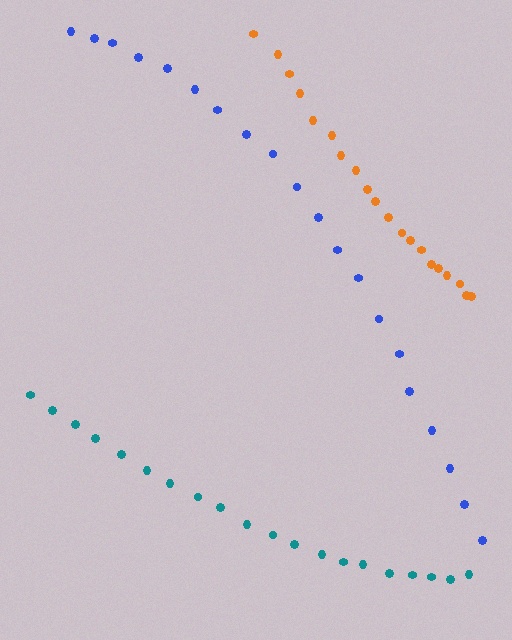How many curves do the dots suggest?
There are 3 distinct paths.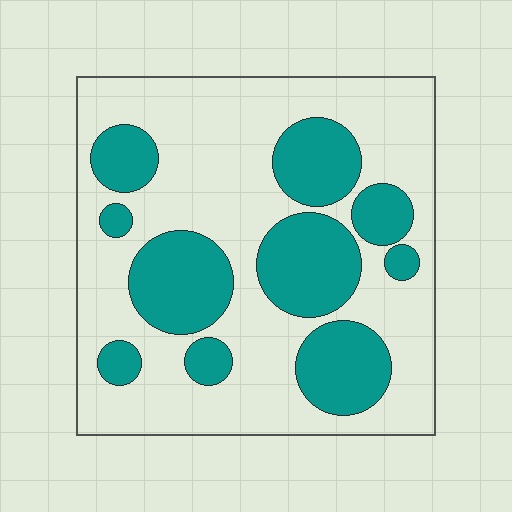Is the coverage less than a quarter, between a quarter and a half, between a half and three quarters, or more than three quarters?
Between a quarter and a half.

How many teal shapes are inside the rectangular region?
10.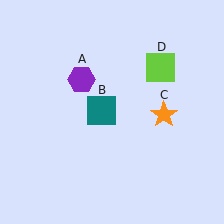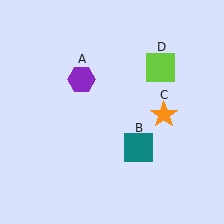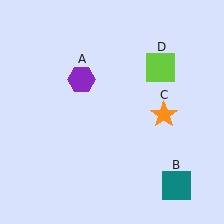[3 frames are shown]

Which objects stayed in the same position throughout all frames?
Purple hexagon (object A) and orange star (object C) and lime square (object D) remained stationary.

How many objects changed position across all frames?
1 object changed position: teal square (object B).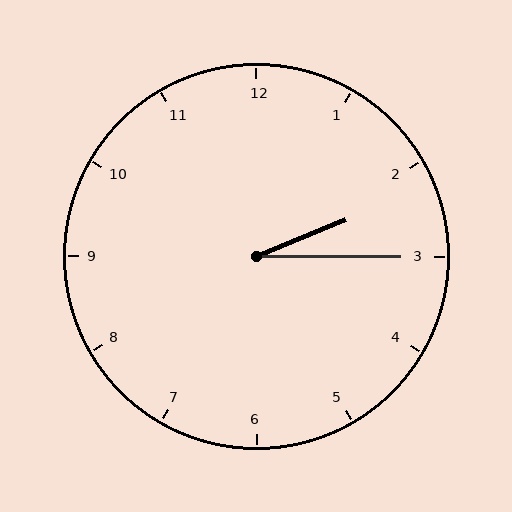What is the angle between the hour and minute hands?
Approximately 22 degrees.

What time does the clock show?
2:15.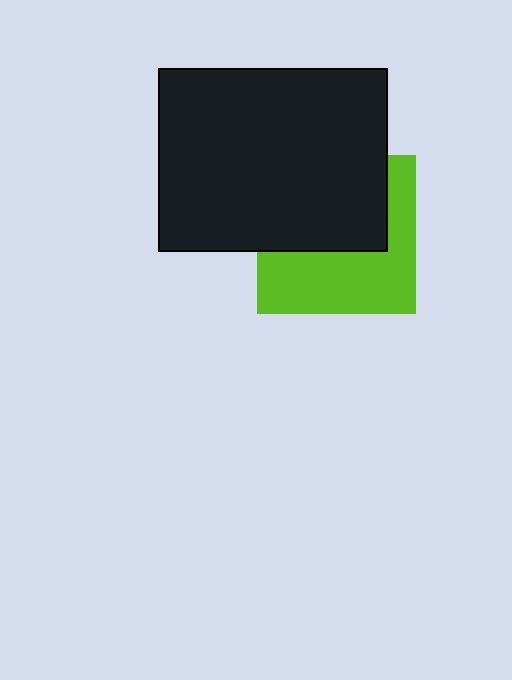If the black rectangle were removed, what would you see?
You would see the complete lime square.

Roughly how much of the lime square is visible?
About half of it is visible (roughly 50%).